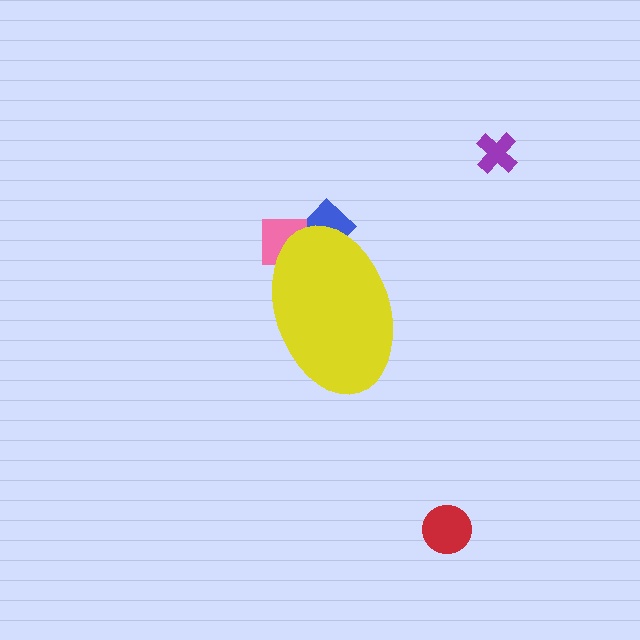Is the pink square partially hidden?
Yes, the pink square is partially hidden behind the yellow ellipse.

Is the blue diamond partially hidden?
Yes, the blue diamond is partially hidden behind the yellow ellipse.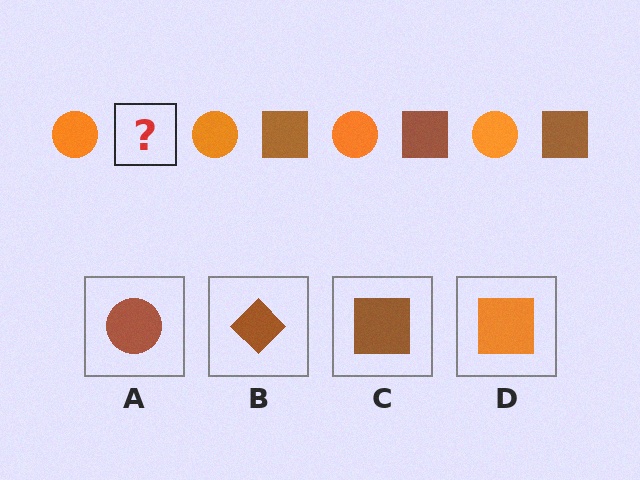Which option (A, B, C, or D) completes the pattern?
C.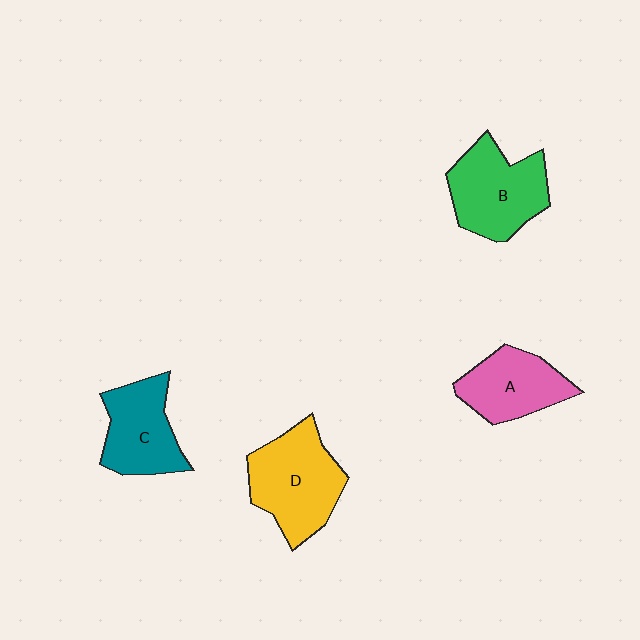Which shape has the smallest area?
Shape A (pink).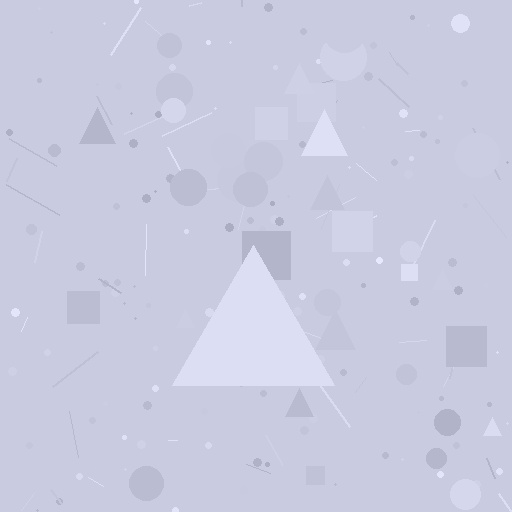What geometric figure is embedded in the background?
A triangle is embedded in the background.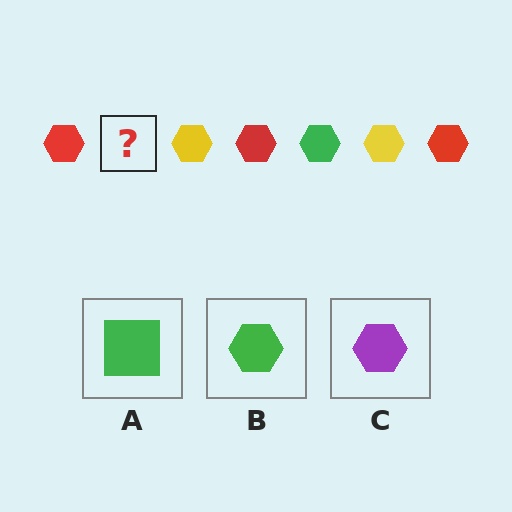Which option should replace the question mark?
Option B.